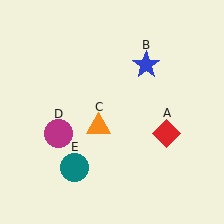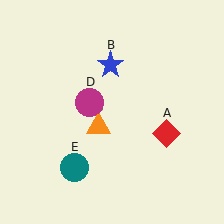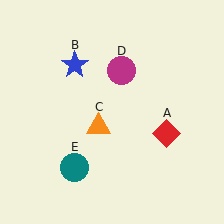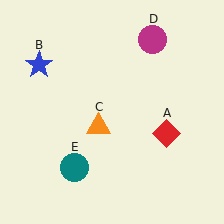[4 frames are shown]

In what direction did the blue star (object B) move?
The blue star (object B) moved left.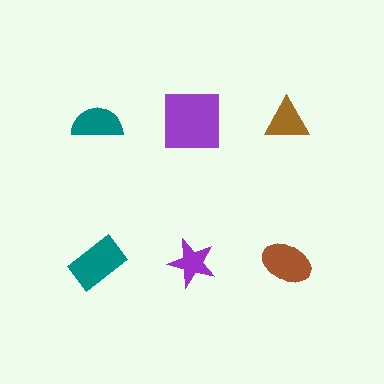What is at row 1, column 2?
A purple square.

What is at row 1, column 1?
A teal semicircle.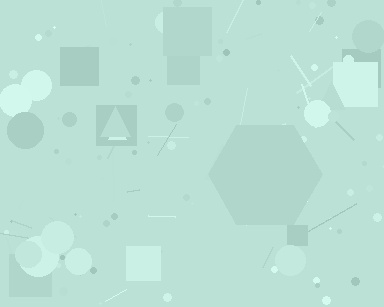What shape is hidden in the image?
A hexagon is hidden in the image.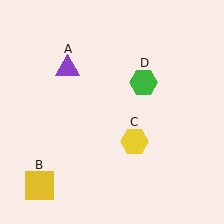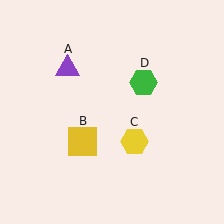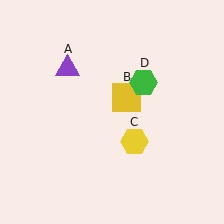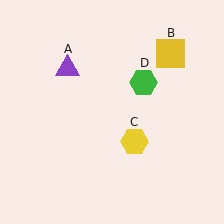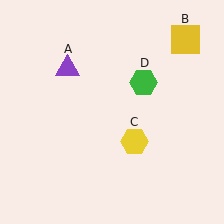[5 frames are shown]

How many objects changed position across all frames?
1 object changed position: yellow square (object B).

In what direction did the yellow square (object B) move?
The yellow square (object B) moved up and to the right.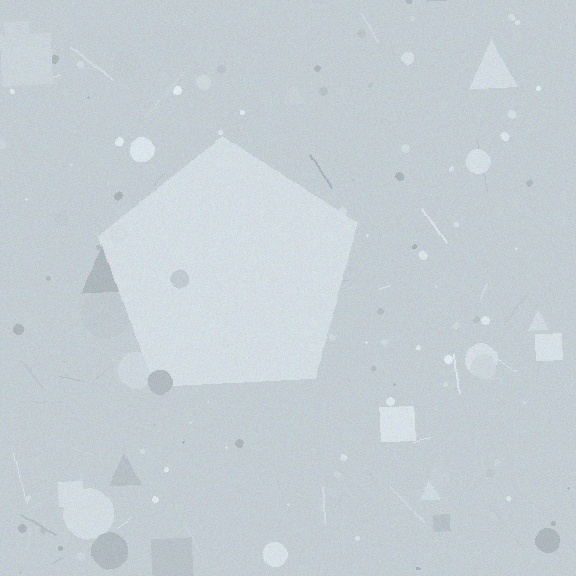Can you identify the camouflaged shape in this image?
The camouflaged shape is a pentagon.